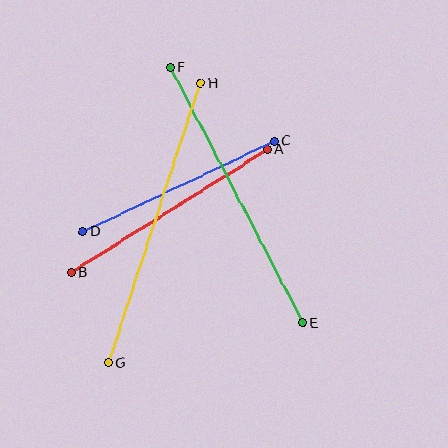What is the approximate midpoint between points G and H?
The midpoint is at approximately (154, 223) pixels.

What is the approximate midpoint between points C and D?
The midpoint is at approximately (179, 186) pixels.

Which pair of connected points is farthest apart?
Points G and H are farthest apart.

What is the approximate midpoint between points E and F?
The midpoint is at approximately (237, 195) pixels.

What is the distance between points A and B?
The distance is approximately 232 pixels.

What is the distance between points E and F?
The distance is approximately 288 pixels.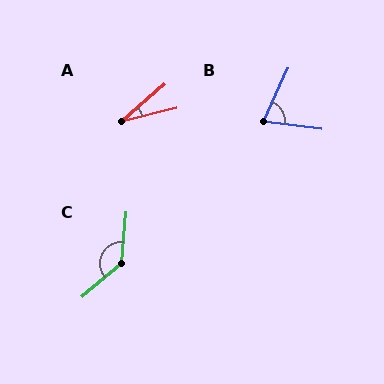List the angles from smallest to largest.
A (27°), B (73°), C (135°).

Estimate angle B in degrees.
Approximately 73 degrees.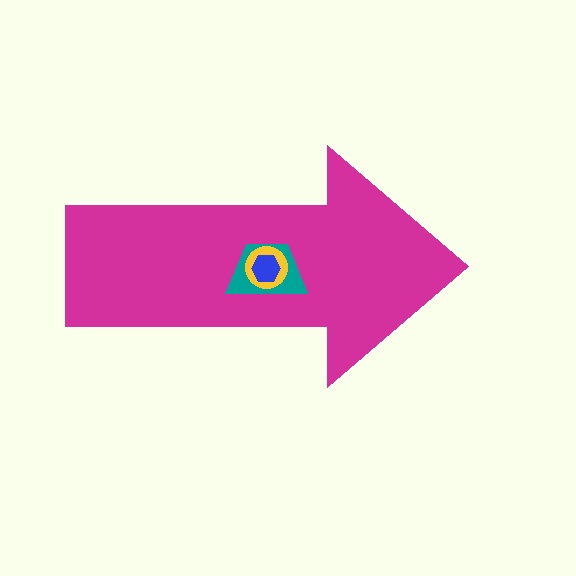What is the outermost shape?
The magenta arrow.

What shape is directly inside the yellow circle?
The blue hexagon.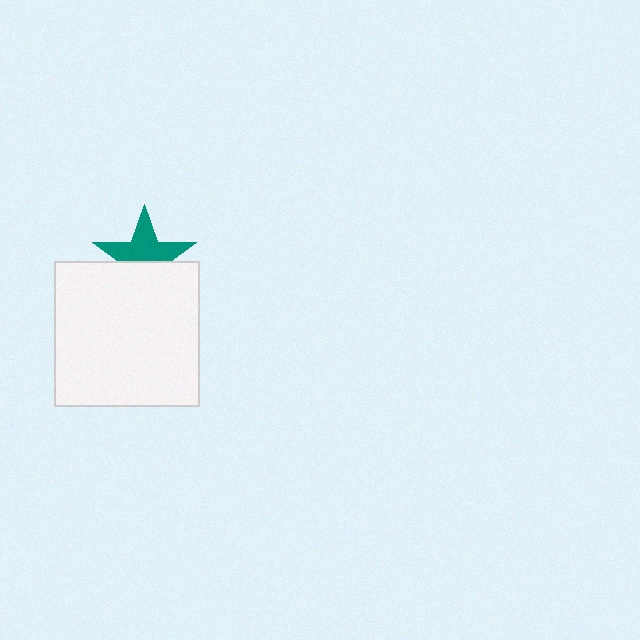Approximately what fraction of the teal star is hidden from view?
Roughly 42% of the teal star is hidden behind the white square.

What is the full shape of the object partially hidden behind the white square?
The partially hidden object is a teal star.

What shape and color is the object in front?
The object in front is a white square.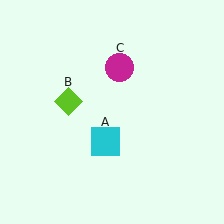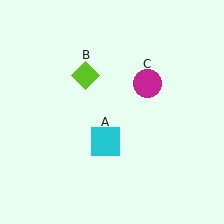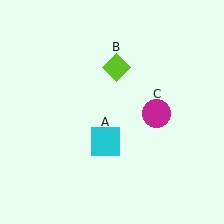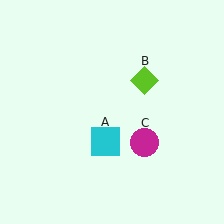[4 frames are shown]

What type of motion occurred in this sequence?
The lime diamond (object B), magenta circle (object C) rotated clockwise around the center of the scene.